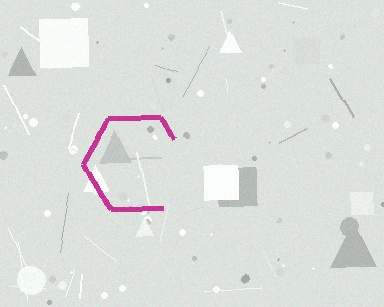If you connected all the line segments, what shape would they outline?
They would outline a hexagon.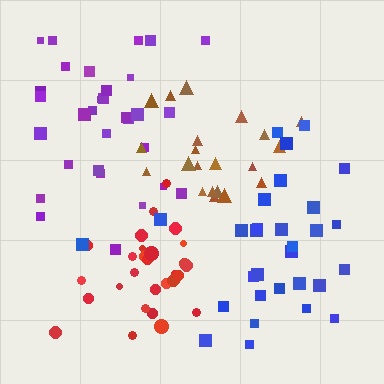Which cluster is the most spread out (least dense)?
Blue.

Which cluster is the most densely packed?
Red.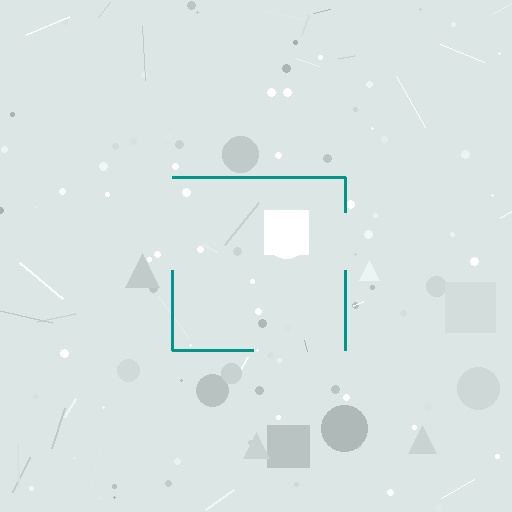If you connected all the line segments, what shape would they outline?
They would outline a square.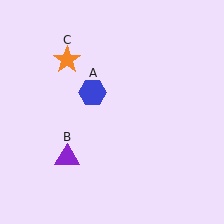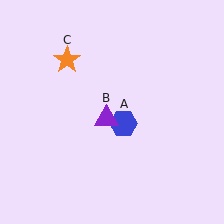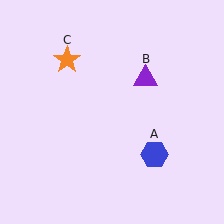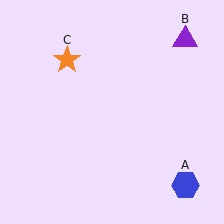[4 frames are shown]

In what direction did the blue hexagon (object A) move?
The blue hexagon (object A) moved down and to the right.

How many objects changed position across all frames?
2 objects changed position: blue hexagon (object A), purple triangle (object B).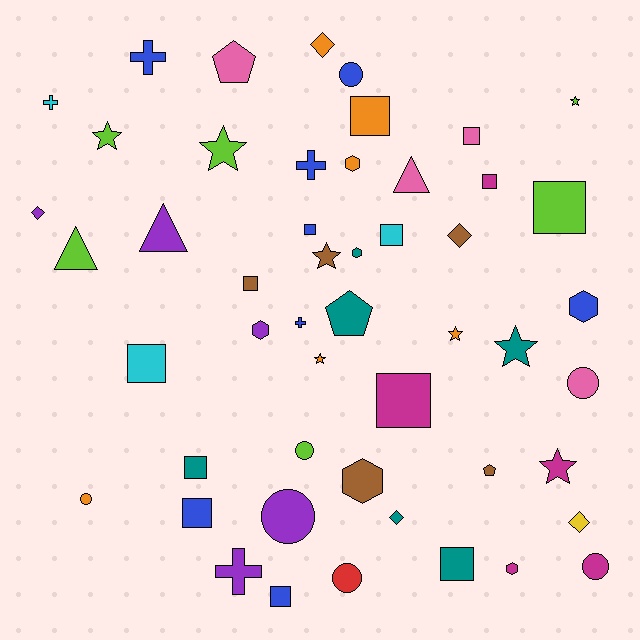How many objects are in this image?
There are 50 objects.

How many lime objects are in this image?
There are 6 lime objects.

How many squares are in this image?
There are 13 squares.